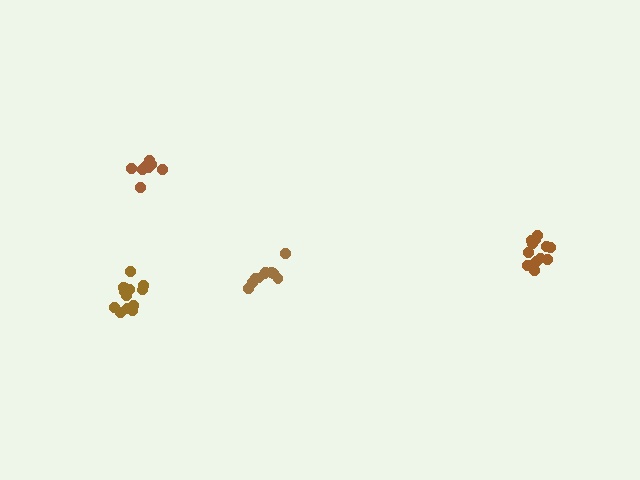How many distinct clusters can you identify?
There are 4 distinct clusters.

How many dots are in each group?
Group 1: 8 dots, Group 2: 10 dots, Group 3: 14 dots, Group 4: 13 dots (45 total).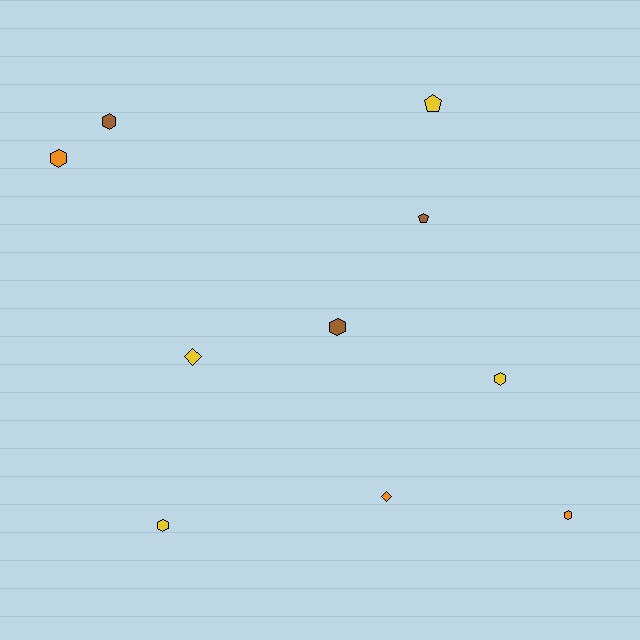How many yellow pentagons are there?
There is 1 yellow pentagon.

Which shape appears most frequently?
Hexagon, with 6 objects.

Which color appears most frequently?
Yellow, with 4 objects.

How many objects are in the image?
There are 10 objects.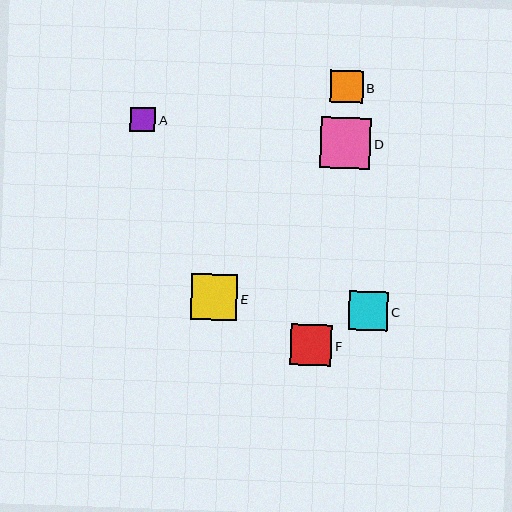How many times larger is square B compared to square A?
Square B is approximately 1.3 times the size of square A.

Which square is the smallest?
Square A is the smallest with a size of approximately 25 pixels.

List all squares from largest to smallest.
From largest to smallest: D, E, F, C, B, A.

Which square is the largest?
Square D is the largest with a size of approximately 50 pixels.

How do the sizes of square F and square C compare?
Square F and square C are approximately the same size.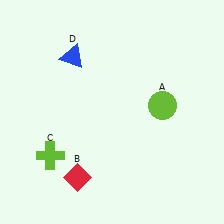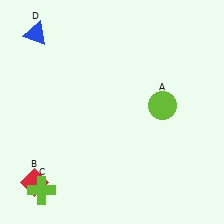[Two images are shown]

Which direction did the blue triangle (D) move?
The blue triangle (D) moved left.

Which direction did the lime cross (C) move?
The lime cross (C) moved down.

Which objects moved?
The objects that moved are: the red diamond (B), the lime cross (C), the blue triangle (D).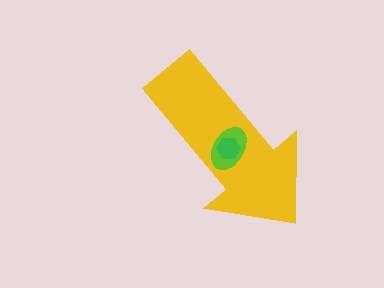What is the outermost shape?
The yellow arrow.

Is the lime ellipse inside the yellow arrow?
Yes.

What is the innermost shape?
The green hexagon.